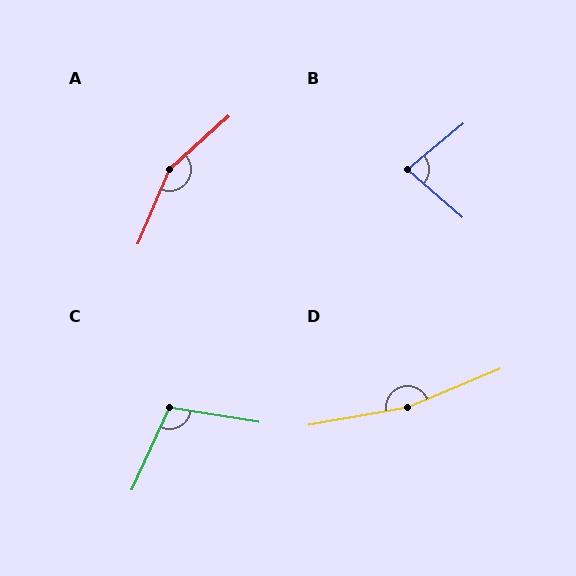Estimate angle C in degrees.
Approximately 105 degrees.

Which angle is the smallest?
B, at approximately 81 degrees.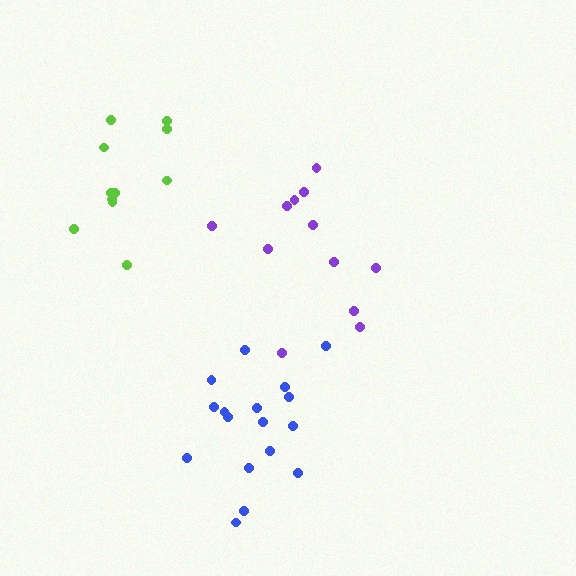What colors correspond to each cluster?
The clusters are colored: purple, blue, lime.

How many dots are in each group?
Group 1: 12 dots, Group 2: 17 dots, Group 3: 12 dots (41 total).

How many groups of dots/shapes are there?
There are 3 groups.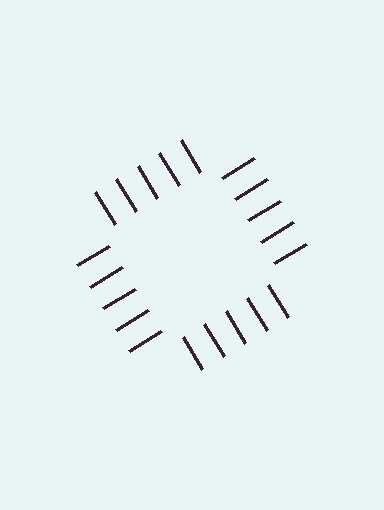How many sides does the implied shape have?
4 sides — the line-ends trace a square.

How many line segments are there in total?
20 — 5 along each of the 4 edges.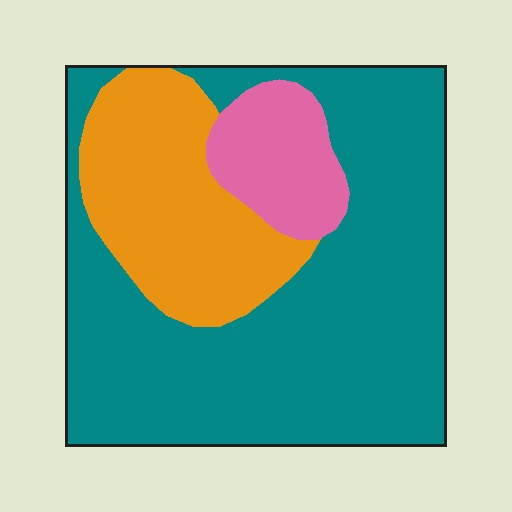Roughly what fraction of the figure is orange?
Orange covers 24% of the figure.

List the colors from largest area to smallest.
From largest to smallest: teal, orange, pink.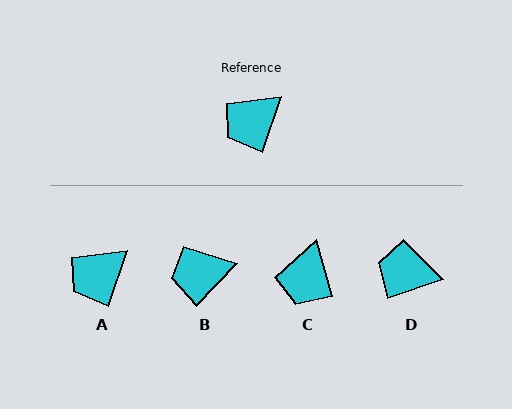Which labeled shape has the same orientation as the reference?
A.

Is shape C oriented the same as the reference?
No, it is off by about 34 degrees.